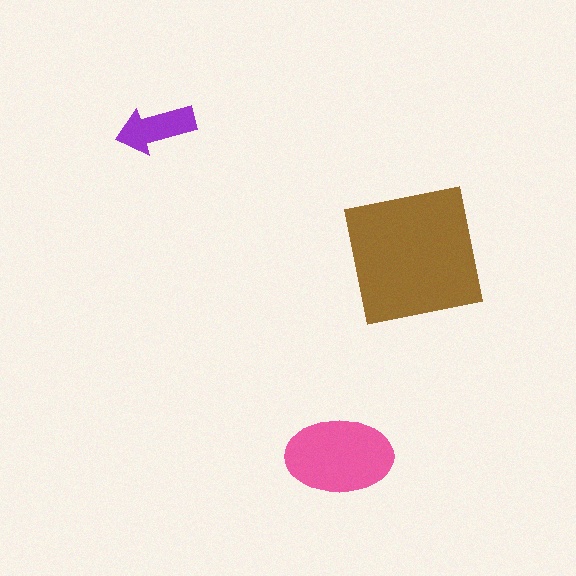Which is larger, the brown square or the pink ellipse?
The brown square.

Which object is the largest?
The brown square.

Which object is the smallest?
The purple arrow.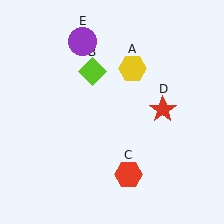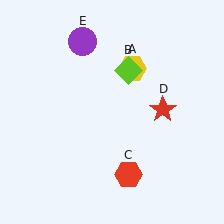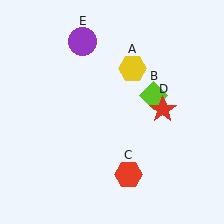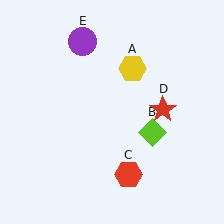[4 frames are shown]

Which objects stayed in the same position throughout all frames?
Yellow hexagon (object A) and red hexagon (object C) and red star (object D) and purple circle (object E) remained stationary.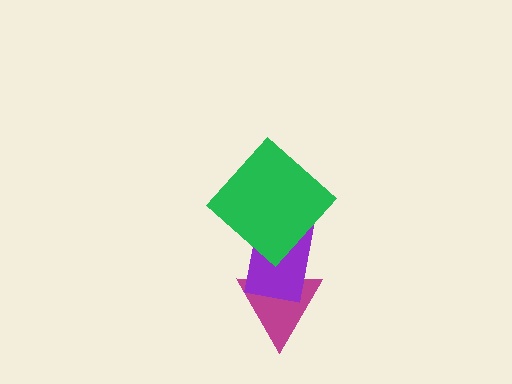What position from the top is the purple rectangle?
The purple rectangle is 2nd from the top.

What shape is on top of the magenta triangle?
The purple rectangle is on top of the magenta triangle.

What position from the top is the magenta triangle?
The magenta triangle is 3rd from the top.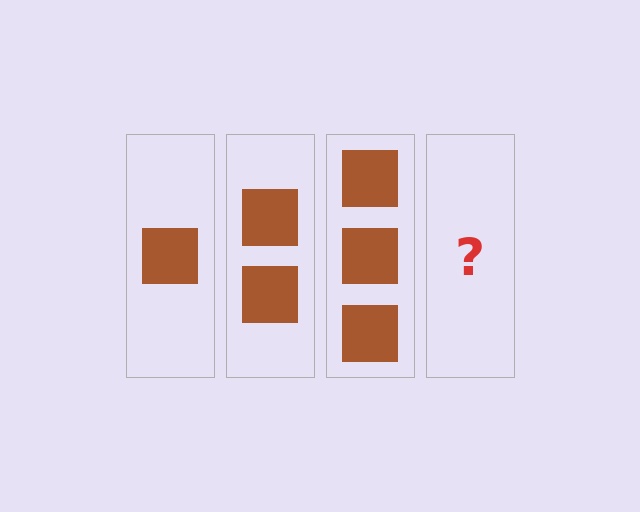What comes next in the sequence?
The next element should be 4 squares.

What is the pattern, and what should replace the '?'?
The pattern is that each step adds one more square. The '?' should be 4 squares.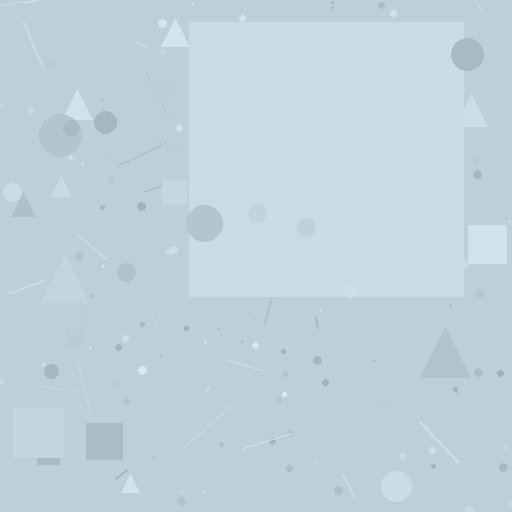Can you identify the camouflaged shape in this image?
The camouflaged shape is a square.